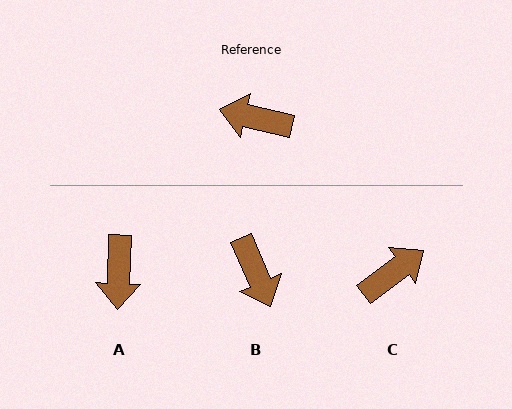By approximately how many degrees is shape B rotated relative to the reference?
Approximately 127 degrees counter-clockwise.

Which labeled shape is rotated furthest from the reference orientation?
C, about 130 degrees away.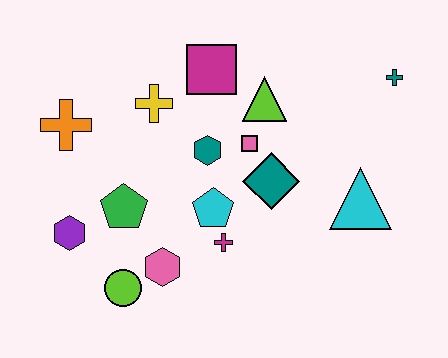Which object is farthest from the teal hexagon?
The teal cross is farthest from the teal hexagon.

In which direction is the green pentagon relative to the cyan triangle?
The green pentagon is to the left of the cyan triangle.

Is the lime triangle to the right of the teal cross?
No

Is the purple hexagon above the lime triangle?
No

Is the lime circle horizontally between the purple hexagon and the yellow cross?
Yes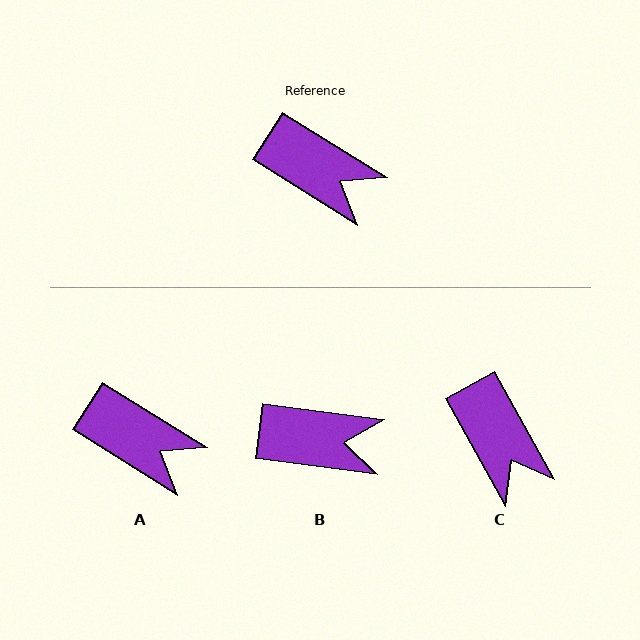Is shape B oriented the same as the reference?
No, it is off by about 24 degrees.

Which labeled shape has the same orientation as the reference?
A.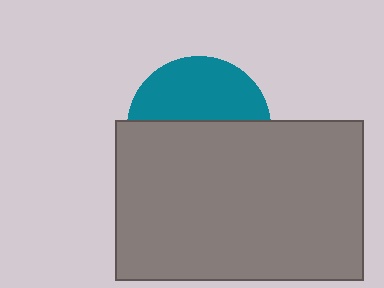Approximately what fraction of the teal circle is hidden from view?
Roughly 57% of the teal circle is hidden behind the gray rectangle.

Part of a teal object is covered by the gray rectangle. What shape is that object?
It is a circle.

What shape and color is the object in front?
The object in front is a gray rectangle.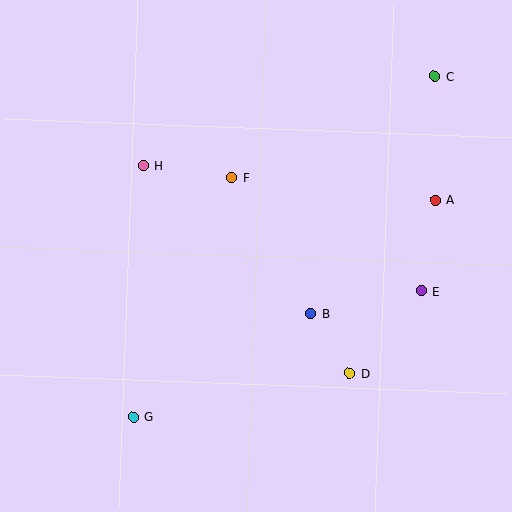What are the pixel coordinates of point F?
Point F is at (232, 177).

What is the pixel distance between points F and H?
The distance between F and H is 89 pixels.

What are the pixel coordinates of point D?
Point D is at (350, 373).